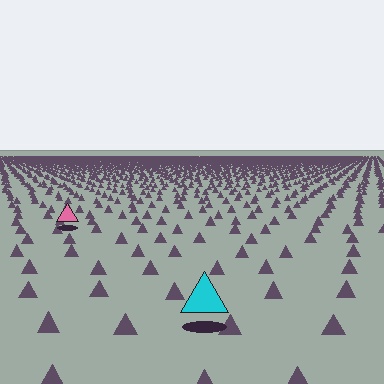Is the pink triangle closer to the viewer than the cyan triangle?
No. The cyan triangle is closer — you can tell from the texture gradient: the ground texture is coarser near it.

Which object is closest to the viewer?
The cyan triangle is closest. The texture marks near it are larger and more spread out.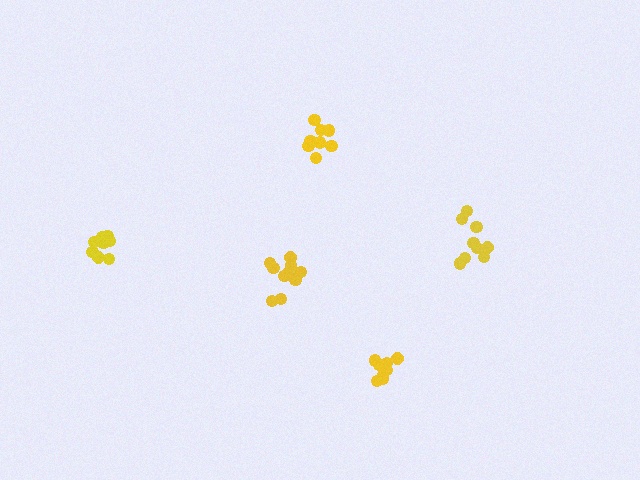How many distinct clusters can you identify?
There are 5 distinct clusters.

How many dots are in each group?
Group 1: 8 dots, Group 2: 10 dots, Group 3: 9 dots, Group 4: 8 dots, Group 5: 8 dots (43 total).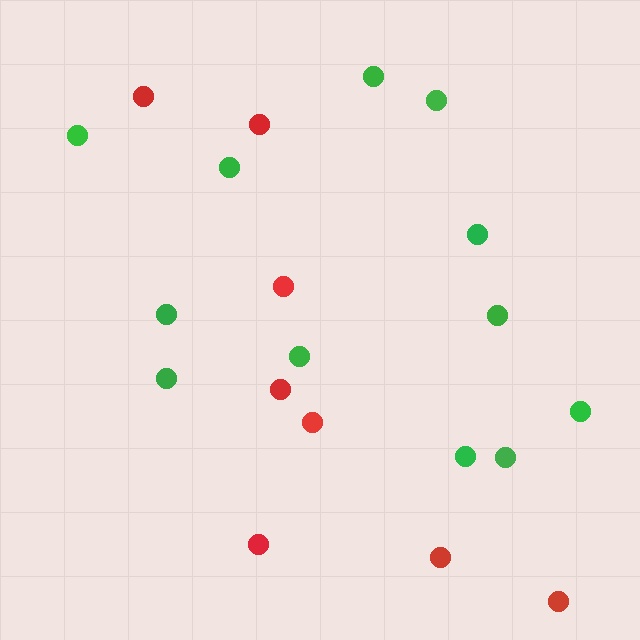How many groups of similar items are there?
There are 2 groups: one group of green circles (12) and one group of red circles (8).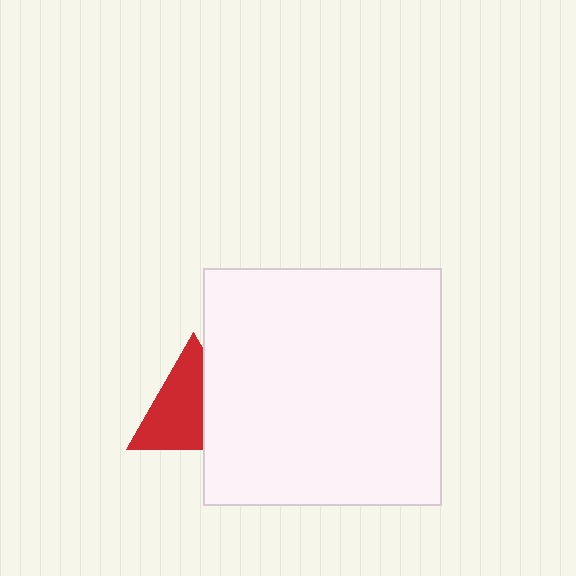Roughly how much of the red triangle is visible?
About half of it is visible (roughly 63%).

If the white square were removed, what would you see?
You would see the complete red triangle.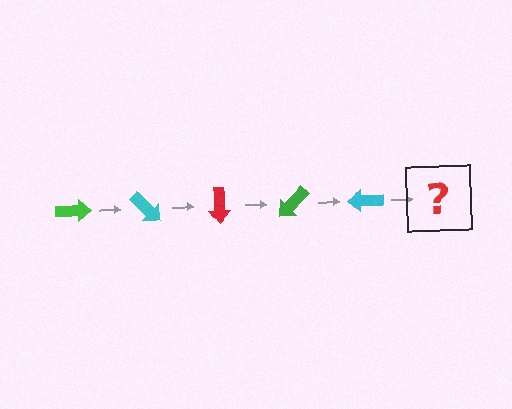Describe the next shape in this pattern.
It should be a red arrow, rotated 225 degrees from the start.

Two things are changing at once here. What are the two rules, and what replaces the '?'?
The two rules are that it rotates 45 degrees each step and the color cycles through green, cyan, and red. The '?' should be a red arrow, rotated 225 degrees from the start.